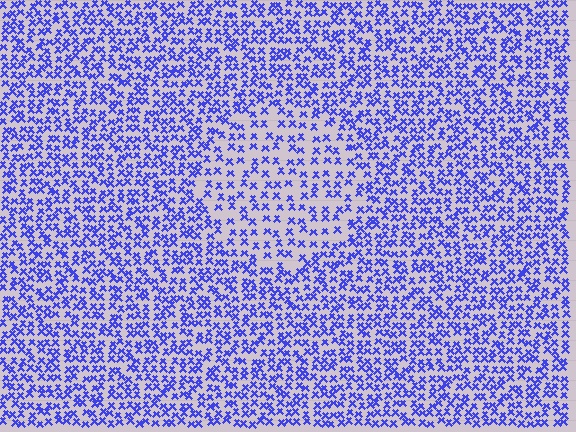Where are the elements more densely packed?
The elements are more densely packed outside the circle boundary.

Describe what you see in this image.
The image contains small blue elements arranged at two different densities. A circle-shaped region is visible where the elements are less densely packed than the surrounding area.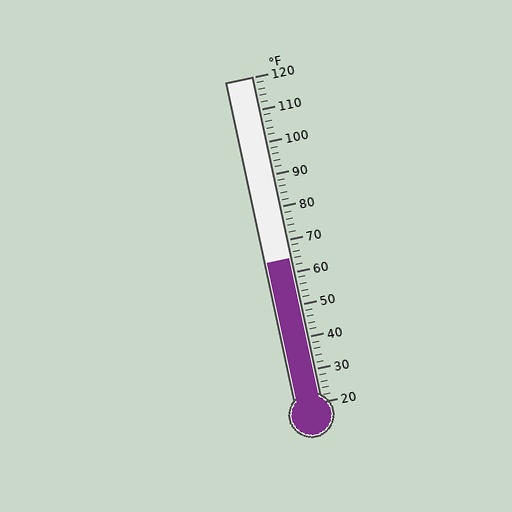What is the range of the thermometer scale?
The thermometer scale ranges from 20°F to 120°F.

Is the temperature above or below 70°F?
The temperature is below 70°F.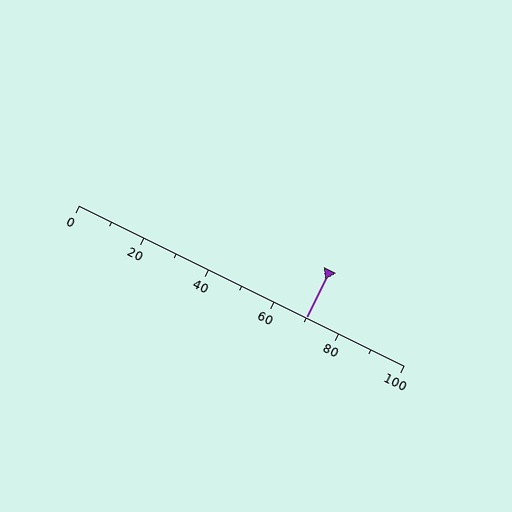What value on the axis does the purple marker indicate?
The marker indicates approximately 70.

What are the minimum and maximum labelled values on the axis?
The axis runs from 0 to 100.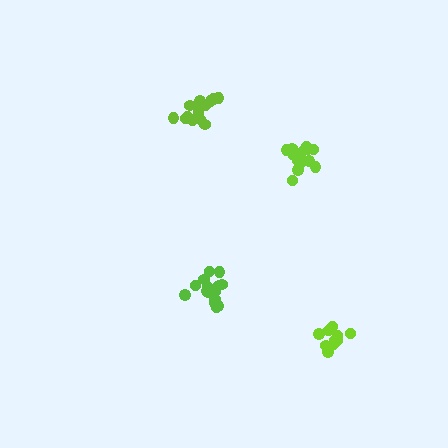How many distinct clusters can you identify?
There are 4 distinct clusters.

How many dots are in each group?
Group 1: 17 dots, Group 2: 17 dots, Group 3: 14 dots, Group 4: 15 dots (63 total).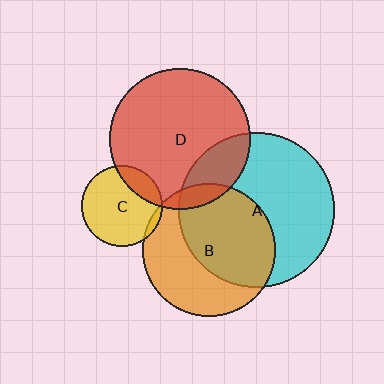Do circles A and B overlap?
Yes.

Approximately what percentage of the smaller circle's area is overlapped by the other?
Approximately 55%.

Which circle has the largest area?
Circle A (cyan).